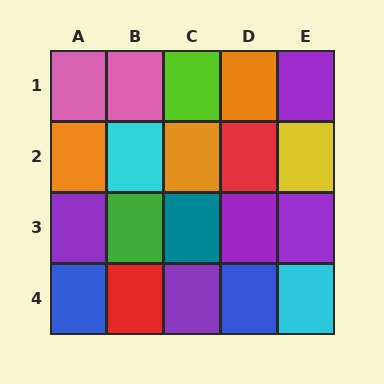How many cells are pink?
2 cells are pink.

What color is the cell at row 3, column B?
Green.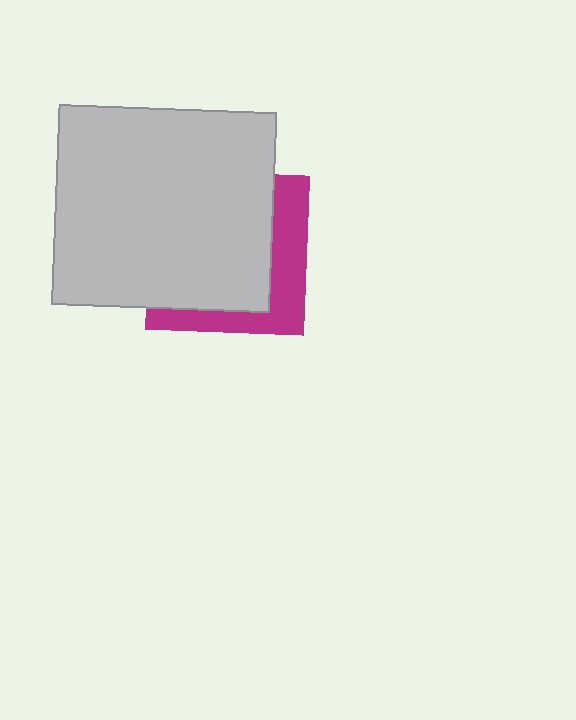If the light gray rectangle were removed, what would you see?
You would see the complete magenta square.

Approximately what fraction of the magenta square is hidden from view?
Roughly 67% of the magenta square is hidden behind the light gray rectangle.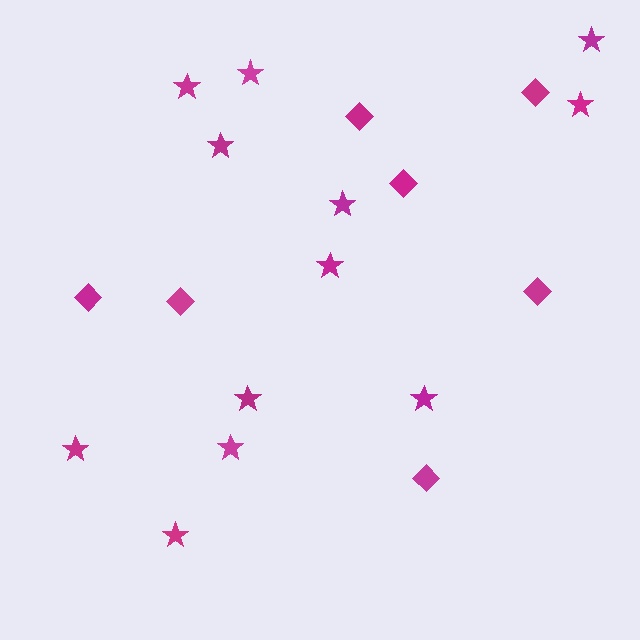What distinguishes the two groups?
There are 2 groups: one group of stars (12) and one group of diamonds (7).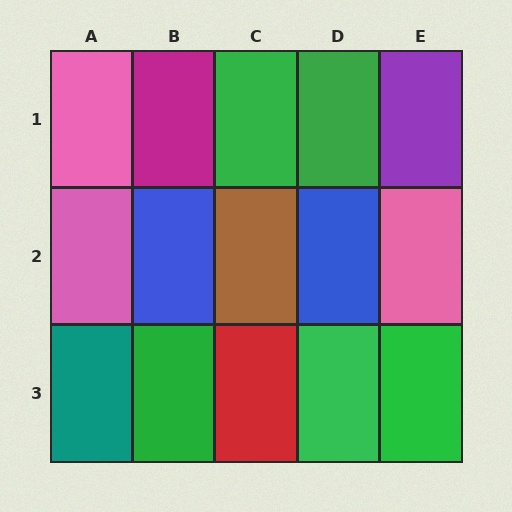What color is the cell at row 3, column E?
Green.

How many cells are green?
5 cells are green.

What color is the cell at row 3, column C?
Red.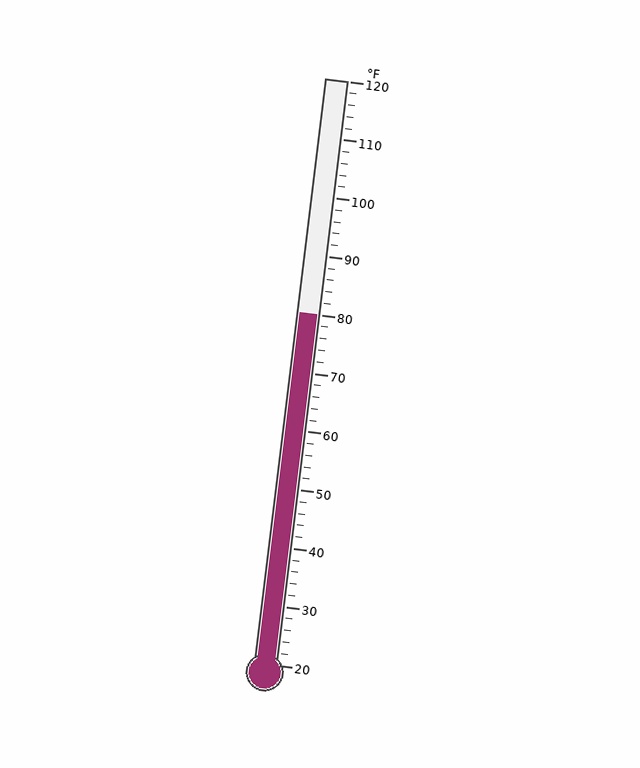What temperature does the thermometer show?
The thermometer shows approximately 80°F.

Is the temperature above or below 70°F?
The temperature is above 70°F.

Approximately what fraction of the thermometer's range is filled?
The thermometer is filled to approximately 60% of its range.